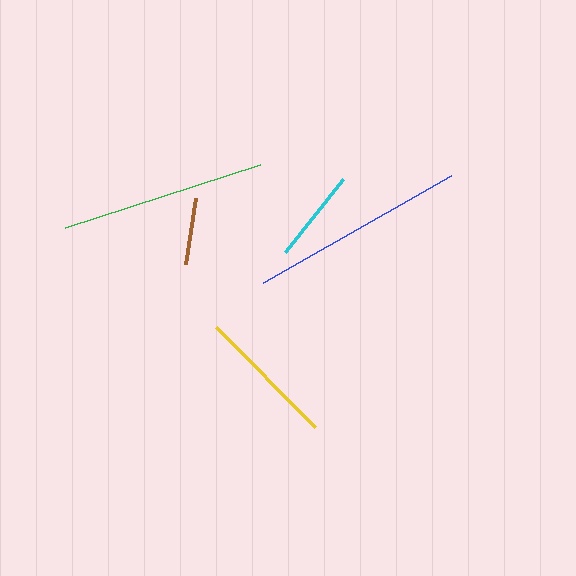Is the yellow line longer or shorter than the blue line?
The blue line is longer than the yellow line.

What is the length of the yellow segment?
The yellow segment is approximately 140 pixels long.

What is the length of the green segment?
The green segment is approximately 205 pixels long.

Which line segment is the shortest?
The brown line is the shortest at approximately 67 pixels.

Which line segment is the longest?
The blue line is the longest at approximately 216 pixels.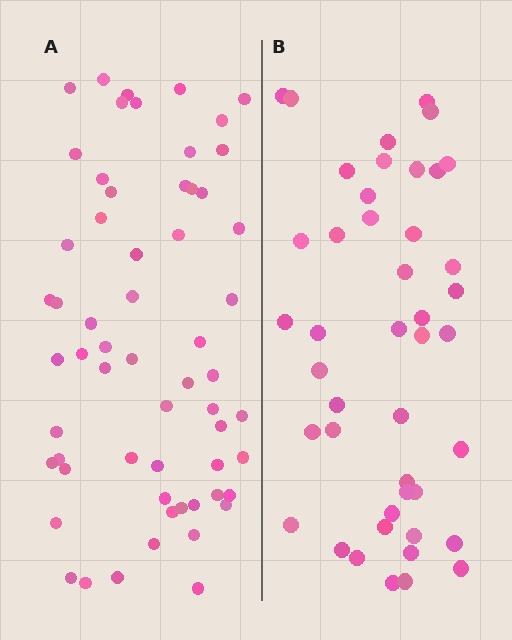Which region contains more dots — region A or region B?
Region A (the left region) has more dots.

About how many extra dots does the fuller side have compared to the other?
Region A has approximately 15 more dots than region B.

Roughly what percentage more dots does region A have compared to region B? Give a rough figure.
About 35% more.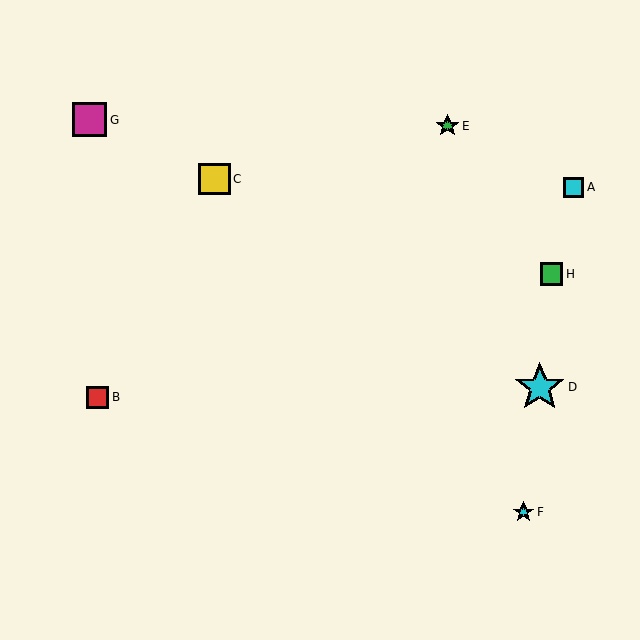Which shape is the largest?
The cyan star (labeled D) is the largest.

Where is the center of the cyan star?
The center of the cyan star is at (540, 387).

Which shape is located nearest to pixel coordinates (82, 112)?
The magenta square (labeled G) at (90, 120) is nearest to that location.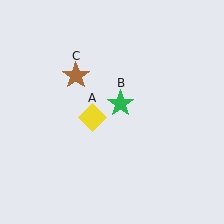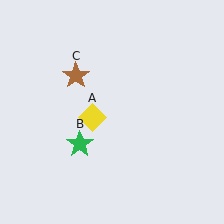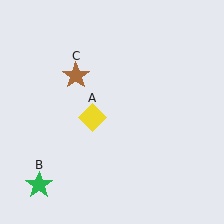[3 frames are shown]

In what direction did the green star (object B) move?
The green star (object B) moved down and to the left.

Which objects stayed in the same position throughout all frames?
Yellow diamond (object A) and brown star (object C) remained stationary.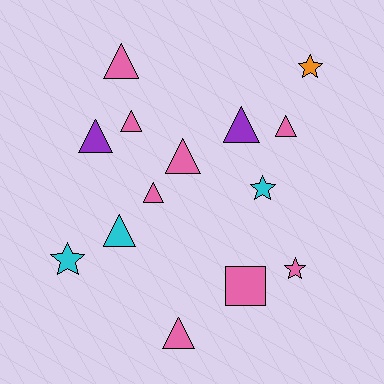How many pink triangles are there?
There are 6 pink triangles.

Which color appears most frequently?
Pink, with 8 objects.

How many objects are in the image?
There are 14 objects.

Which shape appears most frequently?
Triangle, with 9 objects.